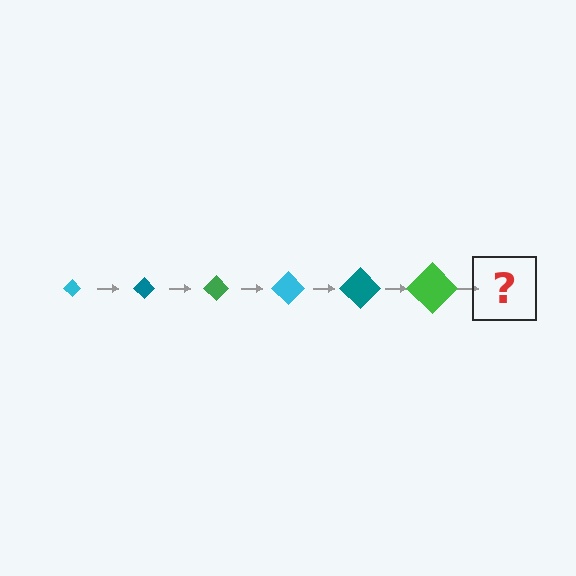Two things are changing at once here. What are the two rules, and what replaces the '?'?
The two rules are that the diamond grows larger each step and the color cycles through cyan, teal, and green. The '?' should be a cyan diamond, larger than the previous one.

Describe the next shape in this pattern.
It should be a cyan diamond, larger than the previous one.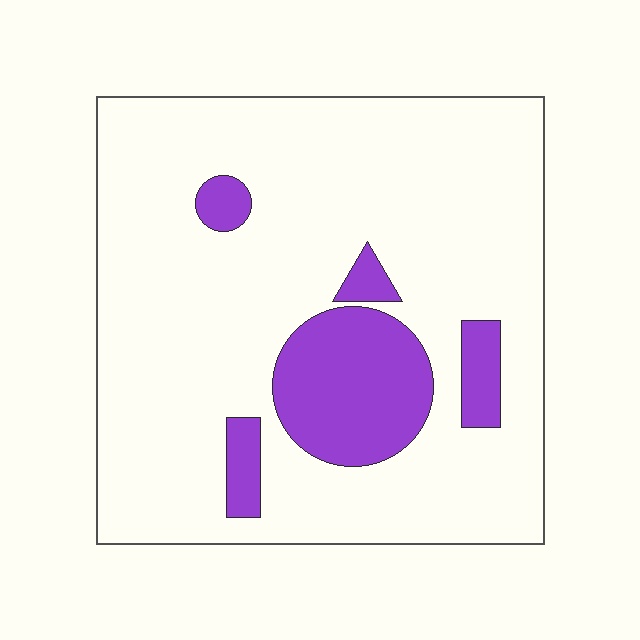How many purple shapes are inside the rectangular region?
5.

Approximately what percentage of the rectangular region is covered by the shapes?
Approximately 15%.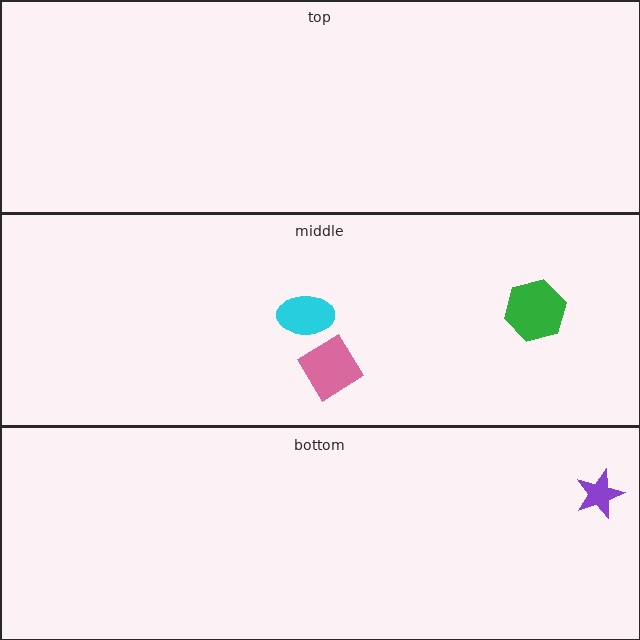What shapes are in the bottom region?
The purple star.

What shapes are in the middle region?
The cyan ellipse, the green hexagon, the pink diamond.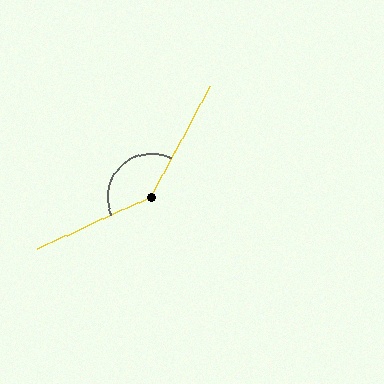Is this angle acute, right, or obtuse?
It is obtuse.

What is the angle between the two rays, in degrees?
Approximately 143 degrees.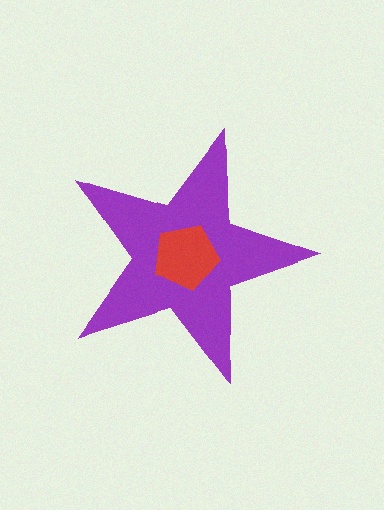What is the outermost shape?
The purple star.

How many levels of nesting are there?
2.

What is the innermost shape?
The red pentagon.